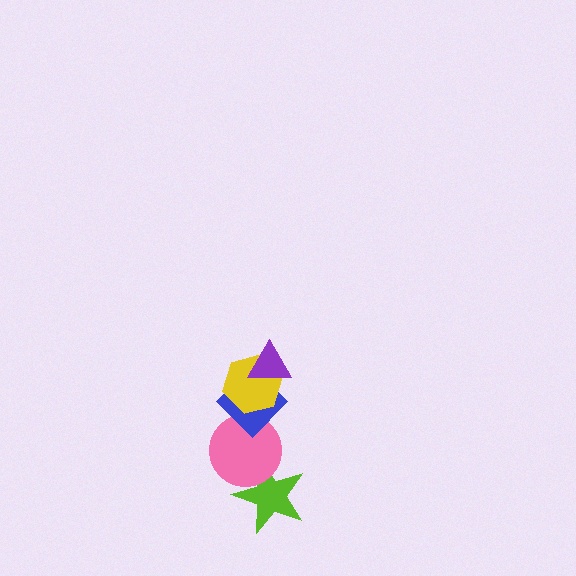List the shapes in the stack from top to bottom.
From top to bottom: the purple triangle, the yellow hexagon, the blue diamond, the pink circle, the lime star.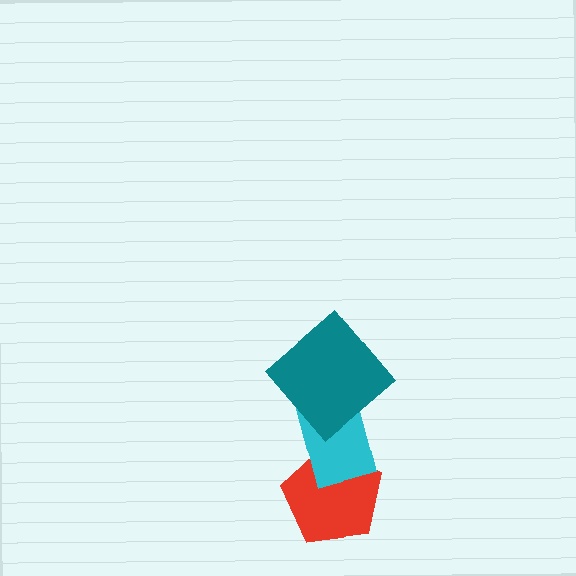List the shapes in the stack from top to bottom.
From top to bottom: the teal diamond, the cyan rectangle, the red pentagon.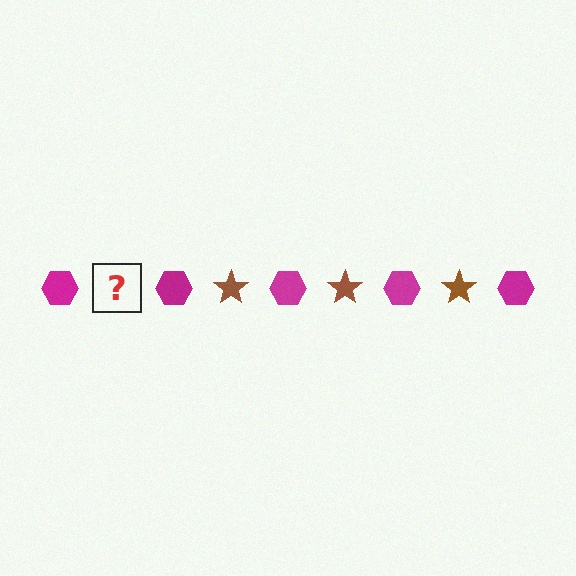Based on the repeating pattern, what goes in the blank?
The blank should be a brown star.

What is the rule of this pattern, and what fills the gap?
The rule is that the pattern alternates between magenta hexagon and brown star. The gap should be filled with a brown star.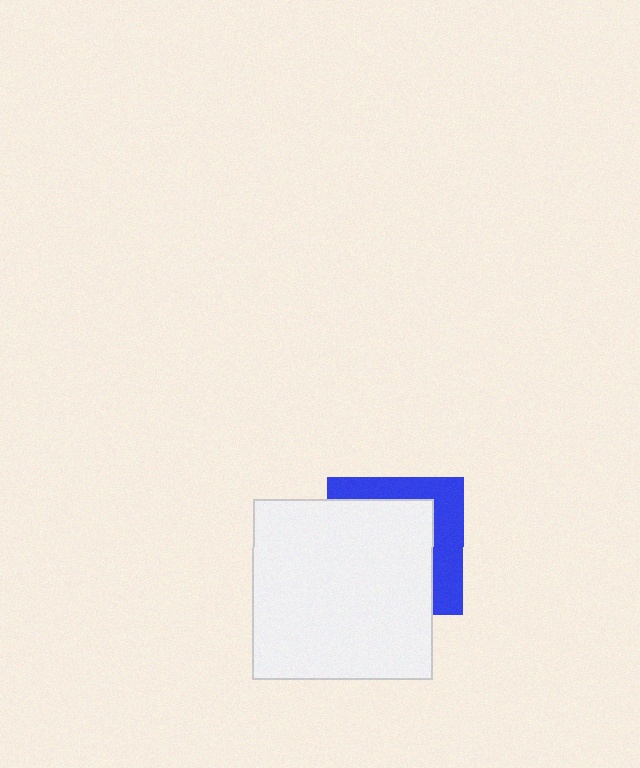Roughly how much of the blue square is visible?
A small part of it is visible (roughly 34%).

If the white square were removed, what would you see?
You would see the complete blue square.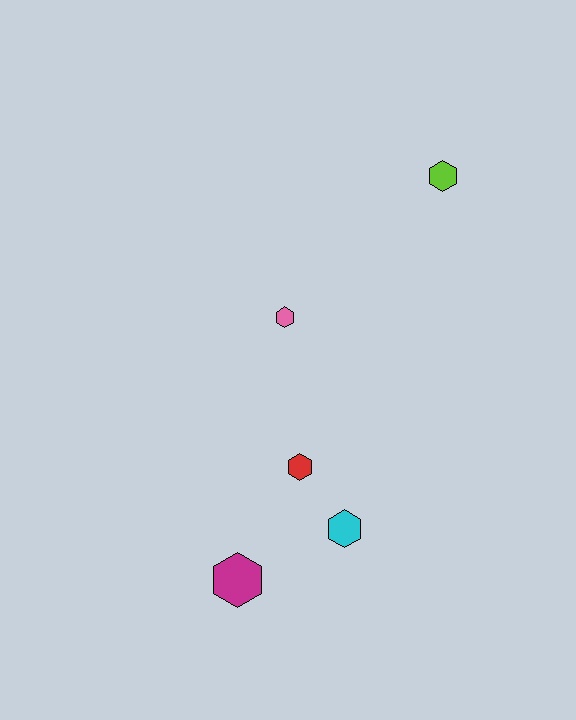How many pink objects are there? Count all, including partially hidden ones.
There is 1 pink object.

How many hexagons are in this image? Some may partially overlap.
There are 5 hexagons.